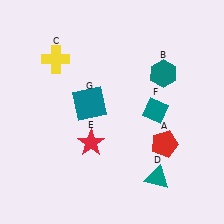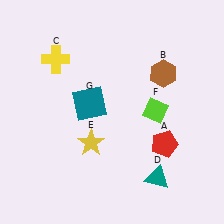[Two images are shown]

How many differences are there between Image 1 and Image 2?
There are 3 differences between the two images.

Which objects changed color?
B changed from teal to brown. E changed from red to yellow. F changed from teal to lime.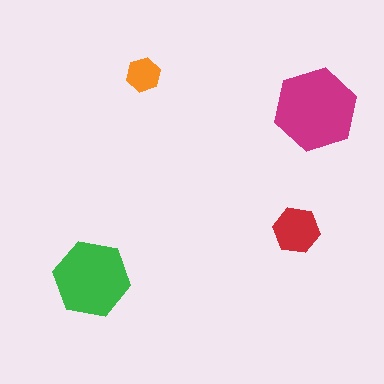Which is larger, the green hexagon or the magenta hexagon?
The magenta one.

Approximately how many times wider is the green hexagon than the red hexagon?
About 1.5 times wider.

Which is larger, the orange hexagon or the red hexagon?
The red one.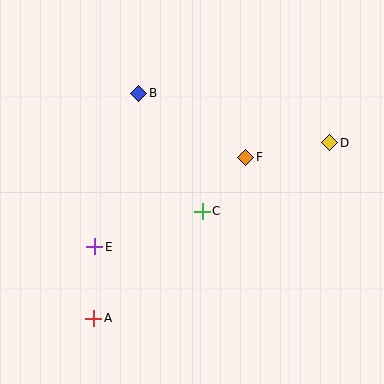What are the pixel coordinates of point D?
Point D is at (330, 143).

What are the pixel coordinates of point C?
Point C is at (202, 211).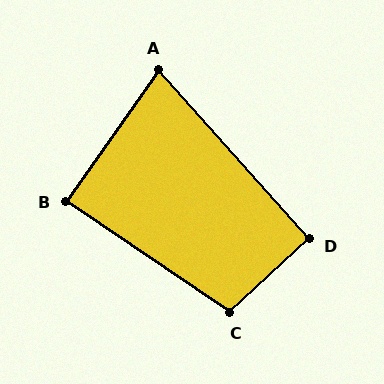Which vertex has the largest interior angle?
C, at approximately 103 degrees.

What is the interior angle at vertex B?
Approximately 89 degrees (approximately right).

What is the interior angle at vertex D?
Approximately 91 degrees (approximately right).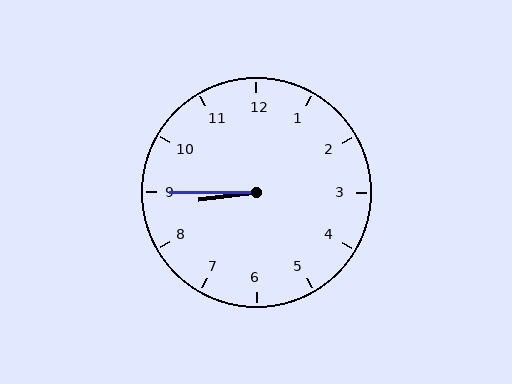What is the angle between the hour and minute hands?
Approximately 8 degrees.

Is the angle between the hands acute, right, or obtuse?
It is acute.